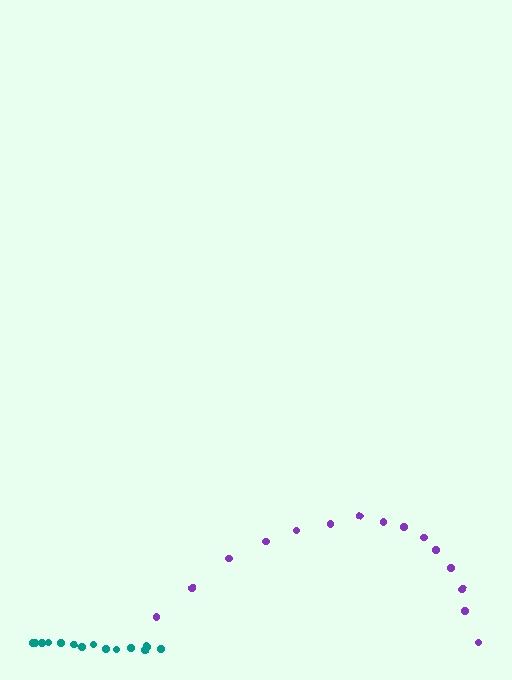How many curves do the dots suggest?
There are 2 distinct paths.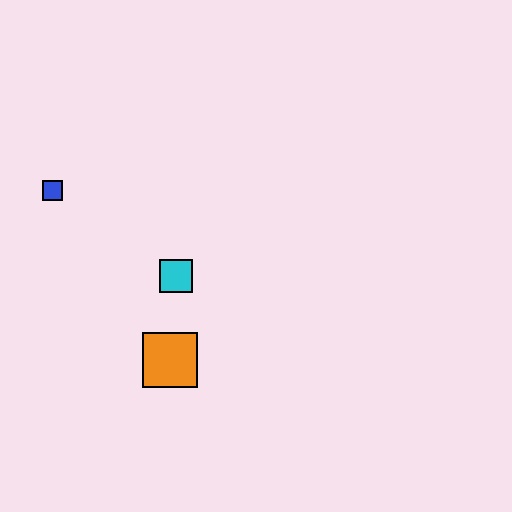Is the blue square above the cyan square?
Yes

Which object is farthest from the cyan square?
The blue square is farthest from the cyan square.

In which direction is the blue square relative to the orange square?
The blue square is above the orange square.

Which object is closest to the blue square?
The cyan square is closest to the blue square.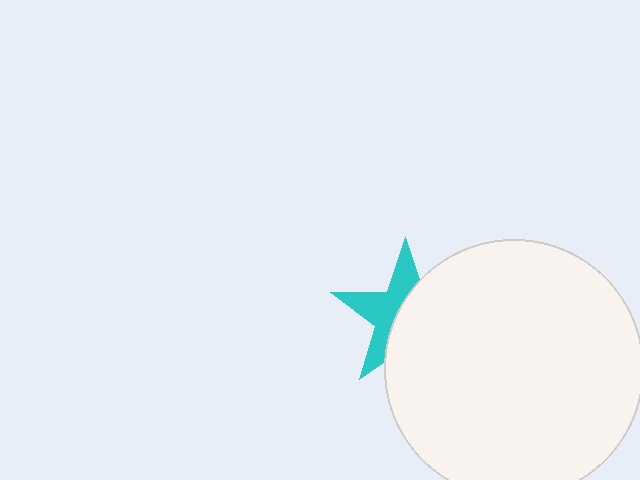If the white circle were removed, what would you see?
You would see the complete cyan star.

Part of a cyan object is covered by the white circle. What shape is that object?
It is a star.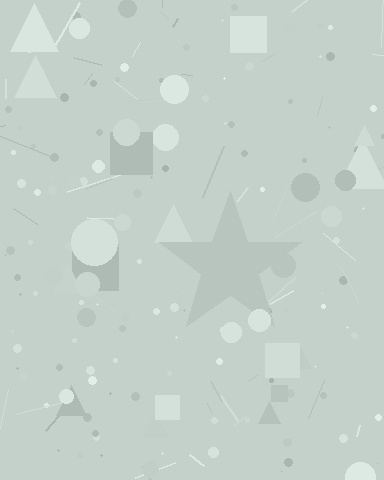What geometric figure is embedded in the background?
A star is embedded in the background.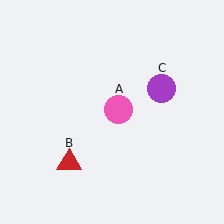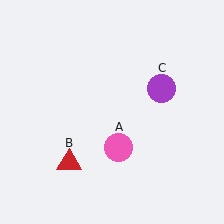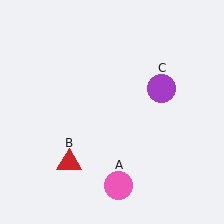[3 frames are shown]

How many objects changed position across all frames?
1 object changed position: pink circle (object A).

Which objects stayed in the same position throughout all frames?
Red triangle (object B) and purple circle (object C) remained stationary.